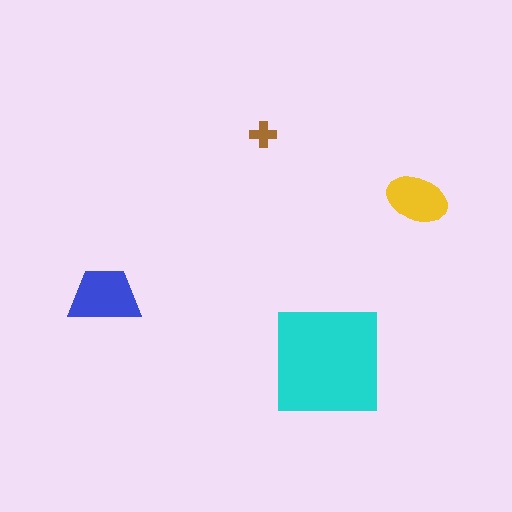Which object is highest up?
The brown cross is topmost.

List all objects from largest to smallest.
The cyan square, the blue trapezoid, the yellow ellipse, the brown cross.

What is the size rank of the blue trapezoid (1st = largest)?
2nd.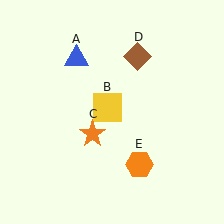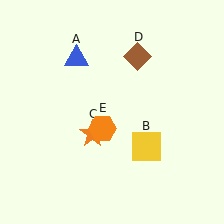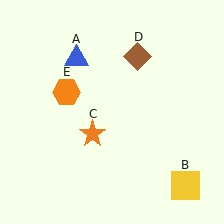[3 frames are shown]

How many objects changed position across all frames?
2 objects changed position: yellow square (object B), orange hexagon (object E).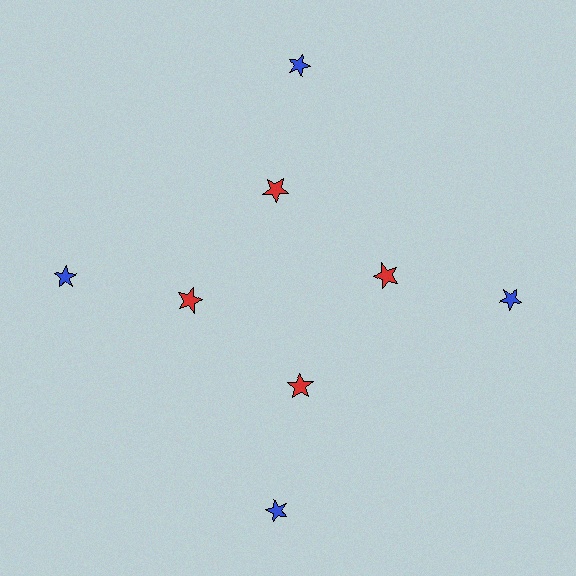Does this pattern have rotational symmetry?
Yes, this pattern has 4-fold rotational symmetry. It looks the same after rotating 90 degrees around the center.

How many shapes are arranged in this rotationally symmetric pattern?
There are 8 shapes, arranged in 4 groups of 2.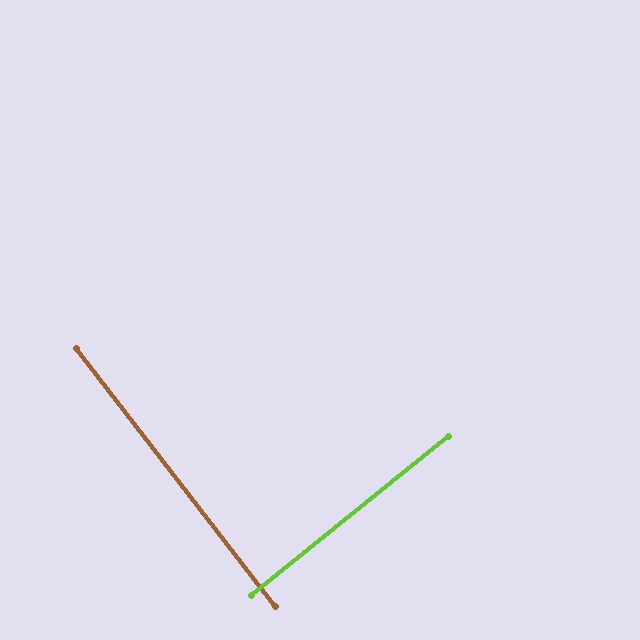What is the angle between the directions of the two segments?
Approximately 89 degrees.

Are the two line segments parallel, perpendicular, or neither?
Perpendicular — they meet at approximately 89°.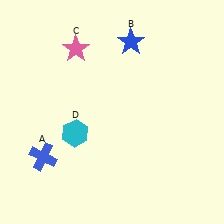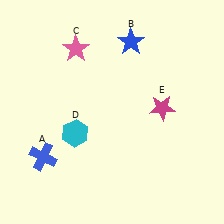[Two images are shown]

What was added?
A magenta star (E) was added in Image 2.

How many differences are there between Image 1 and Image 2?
There is 1 difference between the two images.